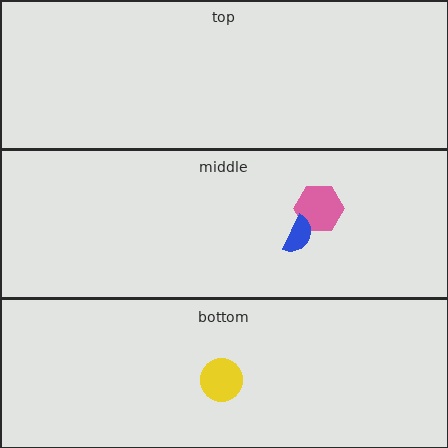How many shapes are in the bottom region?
1.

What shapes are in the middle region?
The pink hexagon, the blue semicircle.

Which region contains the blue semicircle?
The middle region.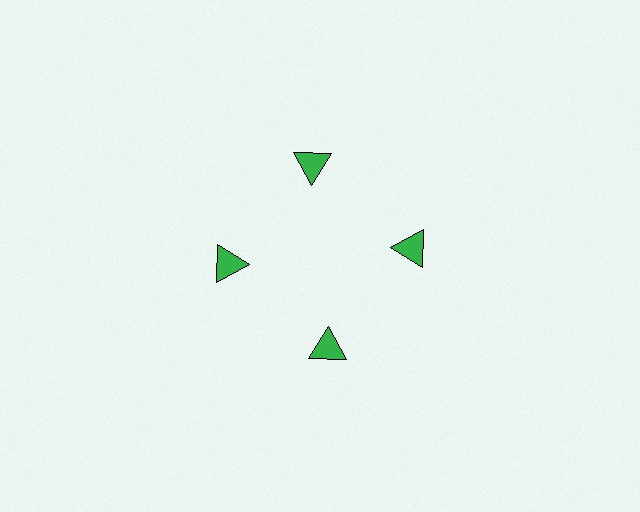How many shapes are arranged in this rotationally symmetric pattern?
There are 4 shapes, arranged in 4 groups of 1.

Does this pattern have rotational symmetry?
Yes, this pattern has 4-fold rotational symmetry. It looks the same after rotating 90 degrees around the center.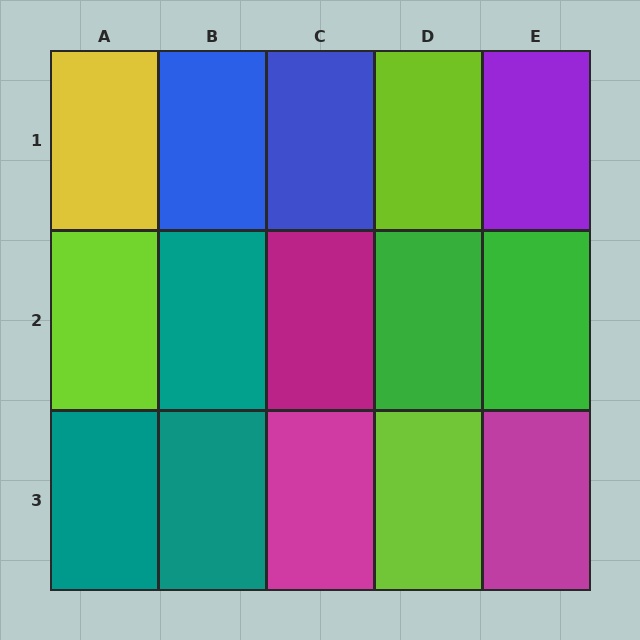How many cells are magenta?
3 cells are magenta.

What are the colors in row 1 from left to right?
Yellow, blue, blue, lime, purple.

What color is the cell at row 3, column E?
Magenta.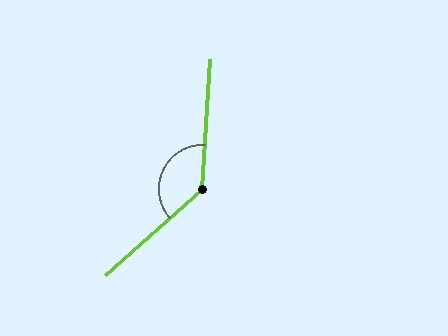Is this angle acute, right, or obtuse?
It is obtuse.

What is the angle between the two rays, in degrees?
Approximately 135 degrees.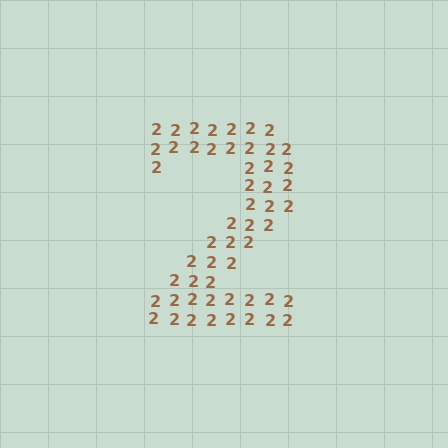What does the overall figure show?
The overall figure shows the digit 2.